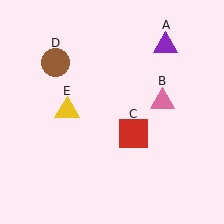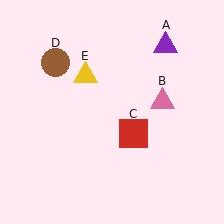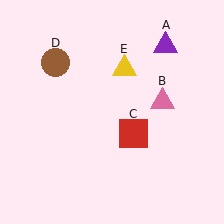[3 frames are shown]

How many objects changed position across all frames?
1 object changed position: yellow triangle (object E).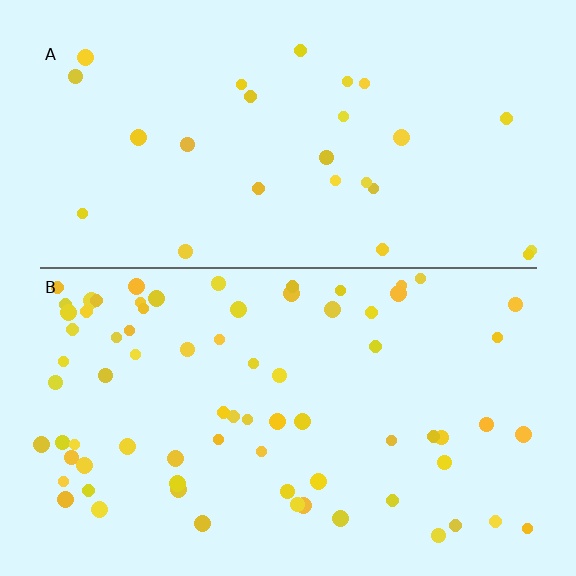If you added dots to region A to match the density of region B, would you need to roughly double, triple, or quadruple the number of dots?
Approximately triple.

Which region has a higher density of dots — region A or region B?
B (the bottom).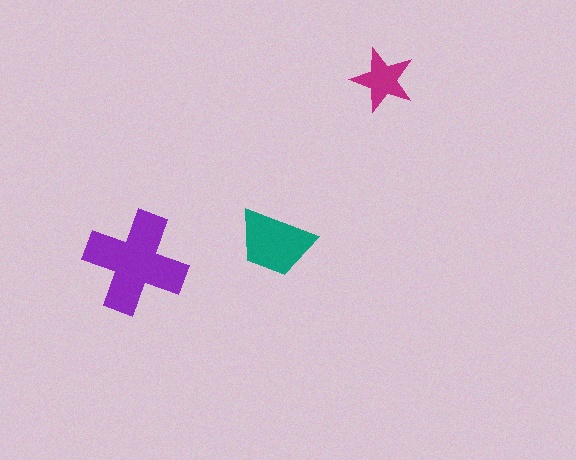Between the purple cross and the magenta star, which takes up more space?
The purple cross.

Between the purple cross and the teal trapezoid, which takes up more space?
The purple cross.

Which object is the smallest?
The magenta star.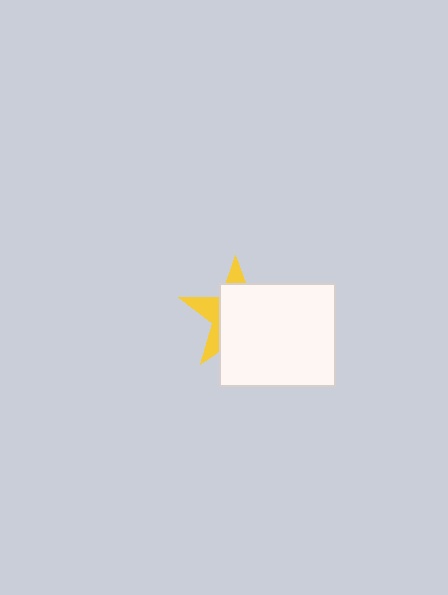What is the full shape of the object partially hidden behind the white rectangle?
The partially hidden object is a yellow star.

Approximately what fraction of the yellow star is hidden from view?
Roughly 69% of the yellow star is hidden behind the white rectangle.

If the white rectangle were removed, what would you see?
You would see the complete yellow star.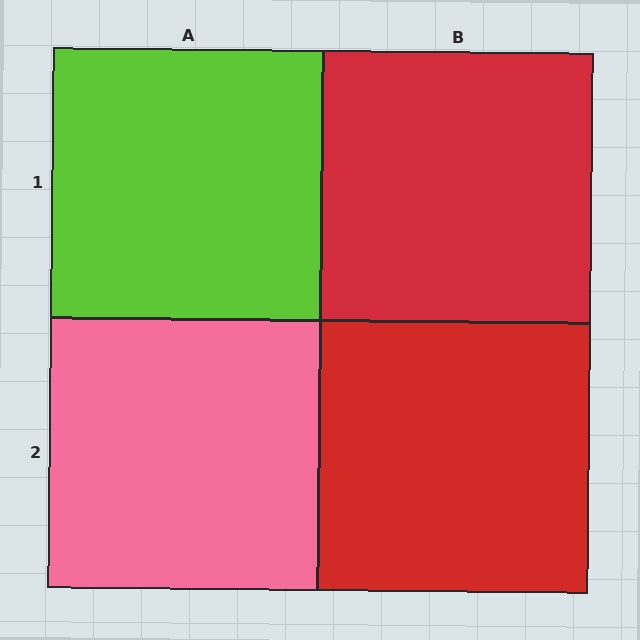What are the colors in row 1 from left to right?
Lime, red.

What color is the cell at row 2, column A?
Pink.